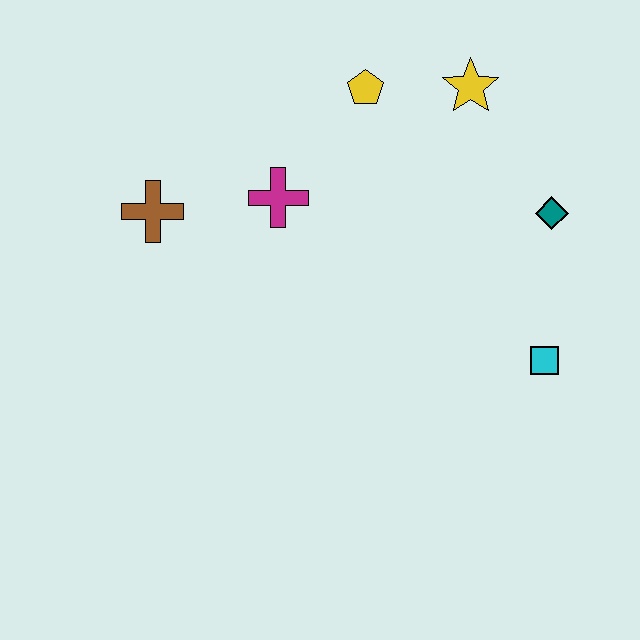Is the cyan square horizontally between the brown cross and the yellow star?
No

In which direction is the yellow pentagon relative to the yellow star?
The yellow pentagon is to the left of the yellow star.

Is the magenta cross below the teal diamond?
No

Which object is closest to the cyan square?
The teal diamond is closest to the cyan square.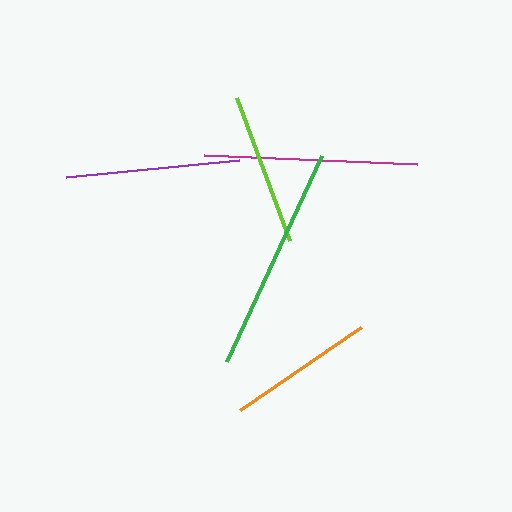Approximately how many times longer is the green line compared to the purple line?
The green line is approximately 1.3 times the length of the purple line.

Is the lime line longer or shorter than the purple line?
The purple line is longer than the lime line.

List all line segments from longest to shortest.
From longest to shortest: green, magenta, purple, lime, orange.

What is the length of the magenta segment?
The magenta segment is approximately 213 pixels long.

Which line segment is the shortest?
The orange line is the shortest at approximately 147 pixels.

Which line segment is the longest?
The green line is the longest at approximately 226 pixels.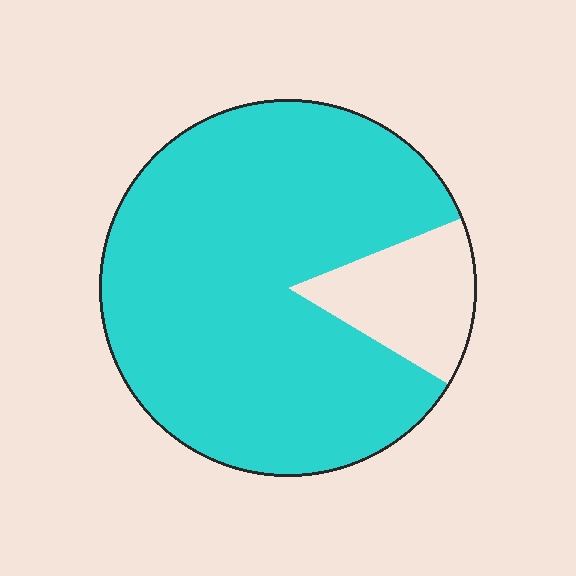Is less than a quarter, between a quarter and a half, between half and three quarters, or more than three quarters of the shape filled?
More than three quarters.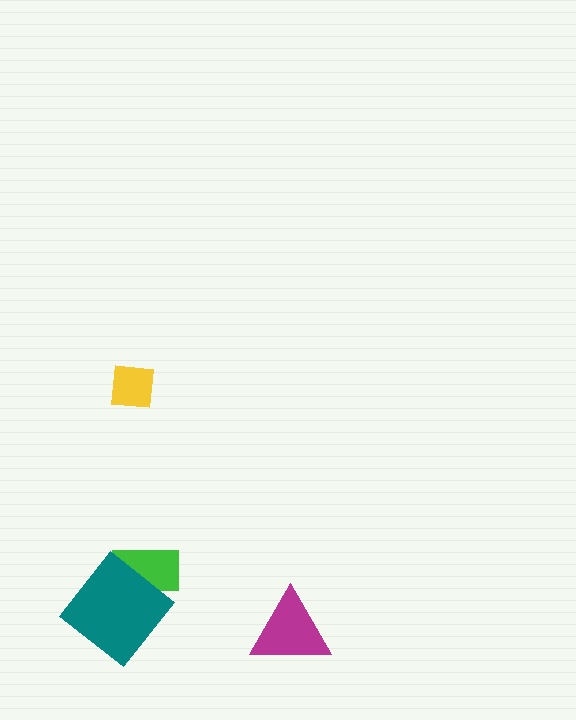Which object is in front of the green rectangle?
The teal diamond is in front of the green rectangle.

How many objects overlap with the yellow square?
0 objects overlap with the yellow square.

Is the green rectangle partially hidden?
Yes, it is partially covered by another shape.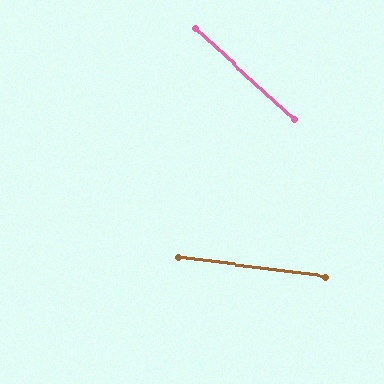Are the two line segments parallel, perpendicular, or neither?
Neither parallel nor perpendicular — they differ by about 35°.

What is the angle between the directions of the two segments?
Approximately 35 degrees.